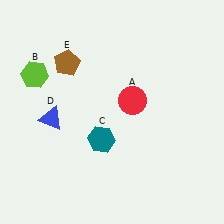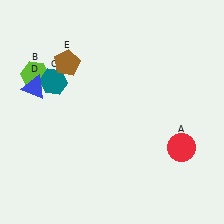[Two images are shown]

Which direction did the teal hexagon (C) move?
The teal hexagon (C) moved up.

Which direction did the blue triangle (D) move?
The blue triangle (D) moved up.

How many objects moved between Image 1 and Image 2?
3 objects moved between the two images.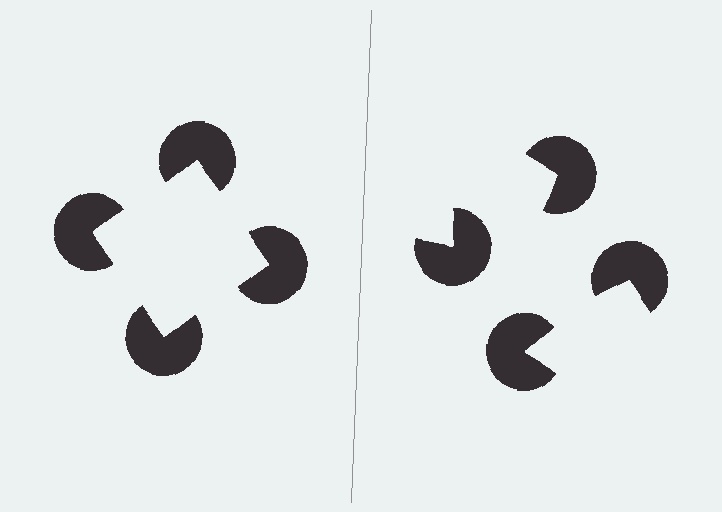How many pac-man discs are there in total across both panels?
8 — 4 on each side.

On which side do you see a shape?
An illusory square appears on the left side. On the right side the wedge cuts are rotated, so no coherent shape forms.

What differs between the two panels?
The pac-man discs are positioned identically on both sides; only the wedge orientations differ. On the left they align to a square; on the right they are misaligned.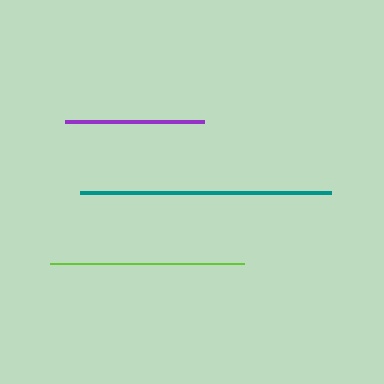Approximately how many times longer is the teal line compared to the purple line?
The teal line is approximately 1.8 times the length of the purple line.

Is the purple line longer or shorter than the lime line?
The lime line is longer than the purple line.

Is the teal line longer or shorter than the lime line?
The teal line is longer than the lime line.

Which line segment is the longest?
The teal line is the longest at approximately 251 pixels.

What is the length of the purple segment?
The purple segment is approximately 138 pixels long.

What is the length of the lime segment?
The lime segment is approximately 194 pixels long.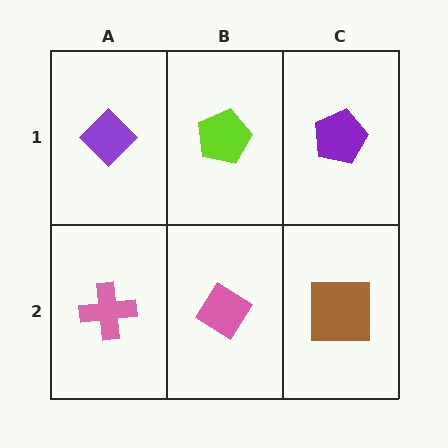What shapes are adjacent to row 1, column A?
A pink cross (row 2, column A), a lime pentagon (row 1, column B).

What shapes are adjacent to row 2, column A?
A purple diamond (row 1, column A), a pink diamond (row 2, column B).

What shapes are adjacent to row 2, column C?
A purple pentagon (row 1, column C), a pink diamond (row 2, column B).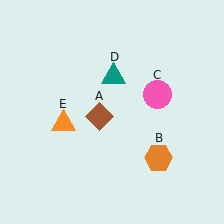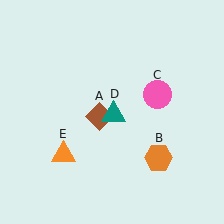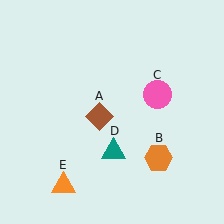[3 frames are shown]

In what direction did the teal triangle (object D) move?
The teal triangle (object D) moved down.